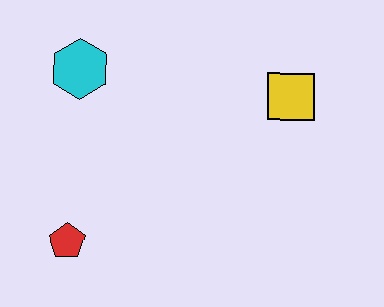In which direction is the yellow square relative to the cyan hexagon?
The yellow square is to the right of the cyan hexagon.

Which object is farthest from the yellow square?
The red pentagon is farthest from the yellow square.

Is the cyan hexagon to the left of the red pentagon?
No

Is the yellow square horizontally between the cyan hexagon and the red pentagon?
No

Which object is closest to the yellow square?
The cyan hexagon is closest to the yellow square.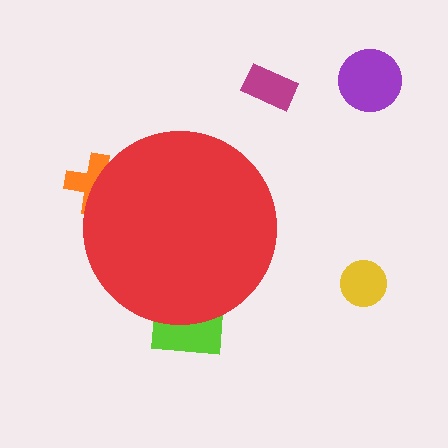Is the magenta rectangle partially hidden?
No, the magenta rectangle is fully visible.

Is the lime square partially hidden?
Yes, the lime square is partially hidden behind the red circle.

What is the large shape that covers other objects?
A red circle.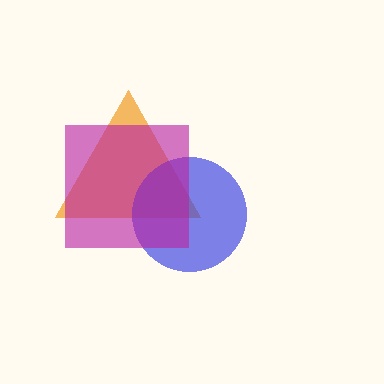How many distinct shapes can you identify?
There are 3 distinct shapes: an orange triangle, a blue circle, a magenta square.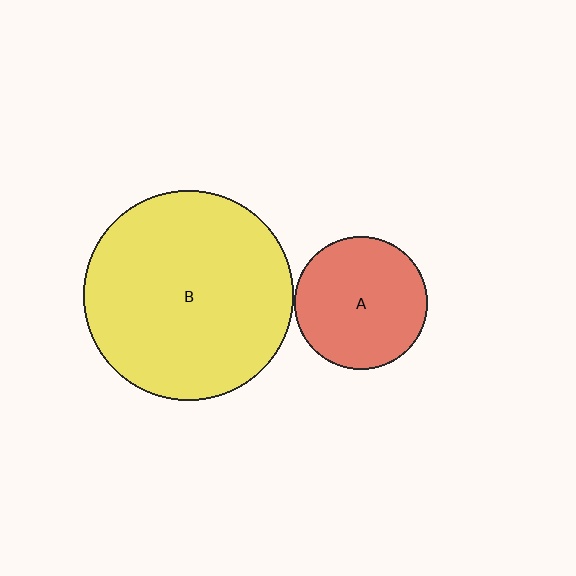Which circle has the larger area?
Circle B (yellow).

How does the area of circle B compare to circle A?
Approximately 2.5 times.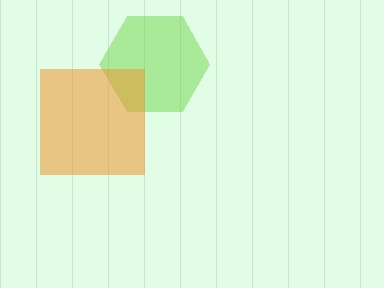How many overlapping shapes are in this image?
There are 2 overlapping shapes in the image.